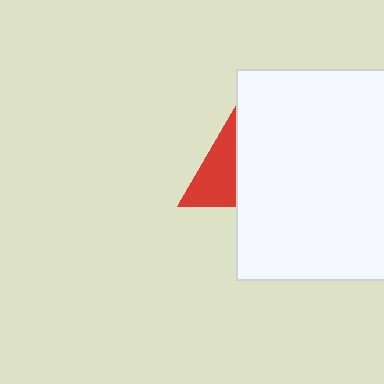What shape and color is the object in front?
The object in front is a white square.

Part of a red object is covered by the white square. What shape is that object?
It is a triangle.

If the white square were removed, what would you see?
You would see the complete red triangle.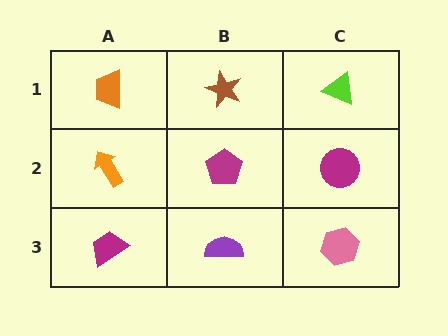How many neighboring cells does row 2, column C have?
3.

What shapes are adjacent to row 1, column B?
A magenta pentagon (row 2, column B), an orange trapezoid (row 1, column A), a lime triangle (row 1, column C).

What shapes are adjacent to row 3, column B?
A magenta pentagon (row 2, column B), a magenta trapezoid (row 3, column A), a pink hexagon (row 3, column C).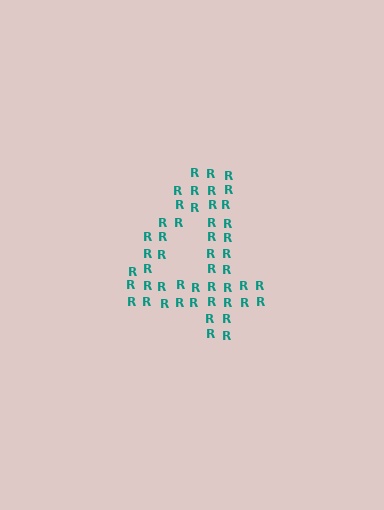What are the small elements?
The small elements are letter R's.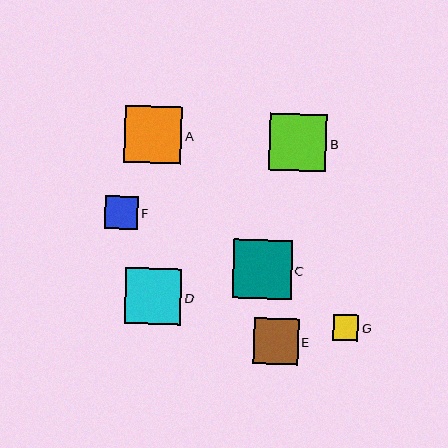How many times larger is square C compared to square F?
Square C is approximately 1.8 times the size of square F.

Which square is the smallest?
Square G is the smallest with a size of approximately 26 pixels.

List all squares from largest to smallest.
From largest to smallest: C, B, A, D, E, F, G.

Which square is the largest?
Square C is the largest with a size of approximately 59 pixels.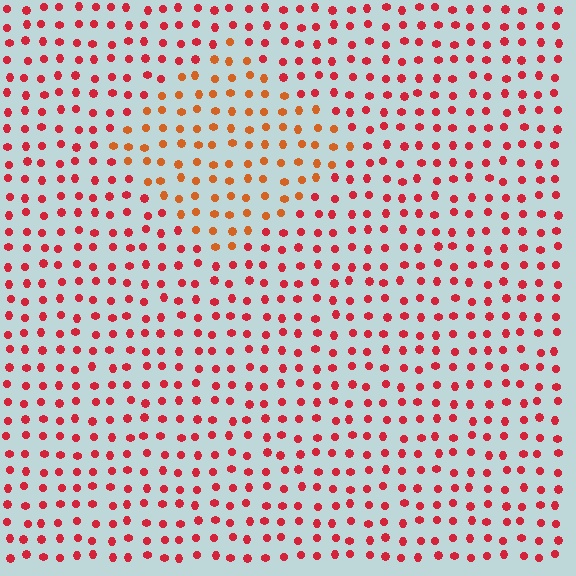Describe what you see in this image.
The image is filled with small red elements in a uniform arrangement. A diamond-shaped region is visible where the elements are tinted to a slightly different hue, forming a subtle color boundary.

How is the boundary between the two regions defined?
The boundary is defined purely by a slight shift in hue (about 30 degrees). Spacing, size, and orientation are identical on both sides.